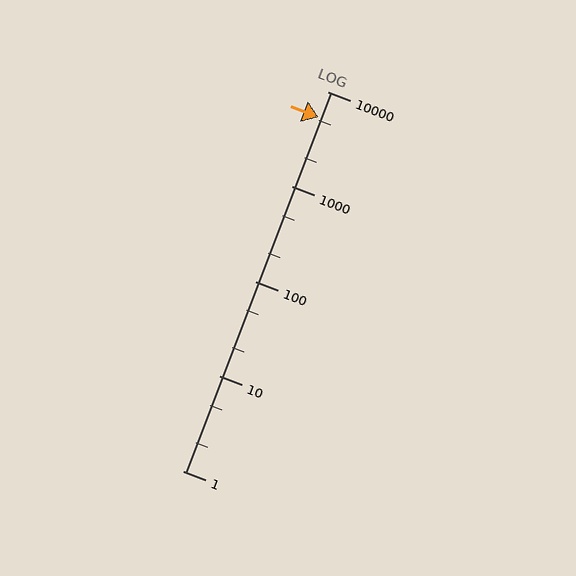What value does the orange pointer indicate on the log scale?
The pointer indicates approximately 5300.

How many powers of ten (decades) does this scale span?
The scale spans 4 decades, from 1 to 10000.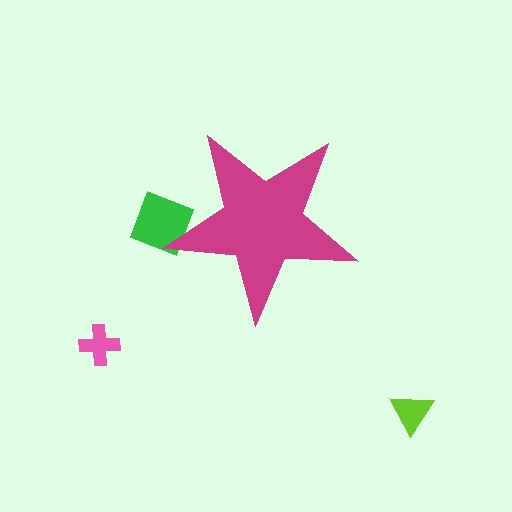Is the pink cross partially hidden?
No, the pink cross is fully visible.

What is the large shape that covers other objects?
A magenta star.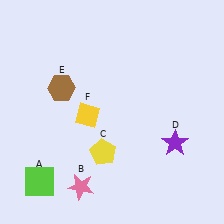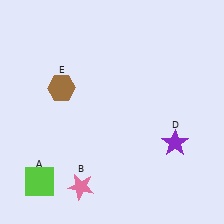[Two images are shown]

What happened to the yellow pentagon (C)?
The yellow pentagon (C) was removed in Image 2. It was in the bottom-left area of Image 1.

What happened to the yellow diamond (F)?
The yellow diamond (F) was removed in Image 2. It was in the bottom-left area of Image 1.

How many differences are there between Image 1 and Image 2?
There are 2 differences between the two images.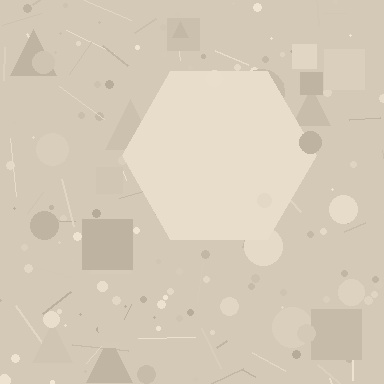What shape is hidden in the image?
A hexagon is hidden in the image.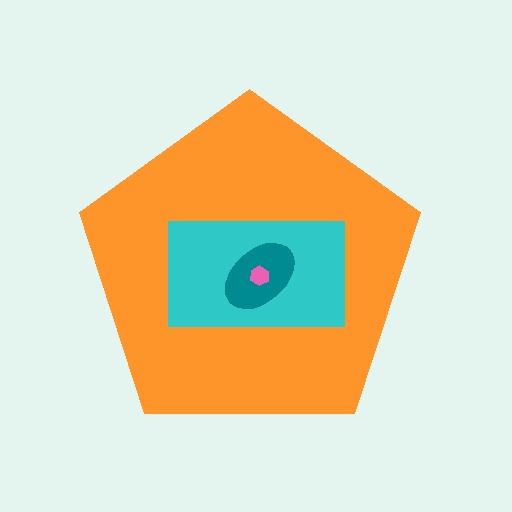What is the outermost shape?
The orange pentagon.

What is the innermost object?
The pink hexagon.